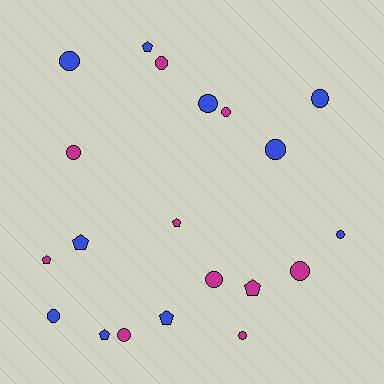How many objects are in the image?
There are 20 objects.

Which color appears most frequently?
Magenta, with 10 objects.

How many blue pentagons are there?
There are 4 blue pentagons.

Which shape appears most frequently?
Circle, with 13 objects.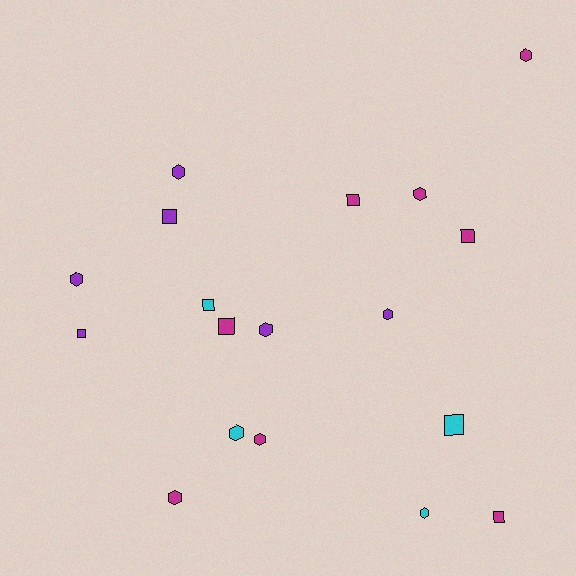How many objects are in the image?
There are 18 objects.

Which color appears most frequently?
Magenta, with 8 objects.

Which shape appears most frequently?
Hexagon, with 10 objects.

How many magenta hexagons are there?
There are 4 magenta hexagons.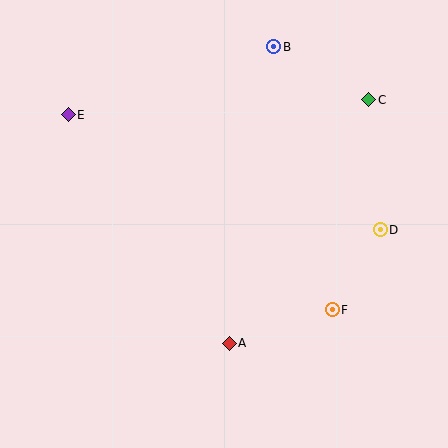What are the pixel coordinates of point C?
Point C is at (369, 100).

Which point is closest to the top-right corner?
Point C is closest to the top-right corner.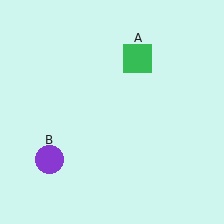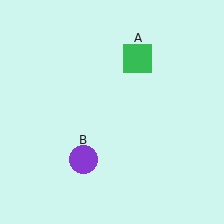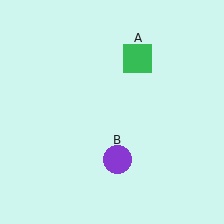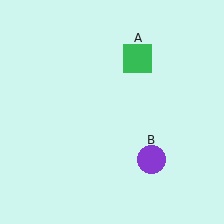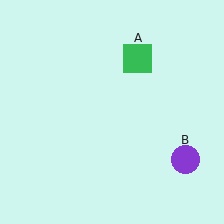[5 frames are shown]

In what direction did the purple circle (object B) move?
The purple circle (object B) moved right.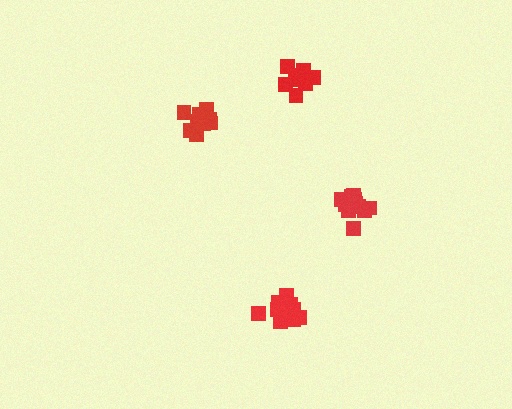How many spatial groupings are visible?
There are 4 spatial groupings.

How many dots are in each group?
Group 1: 12 dots, Group 2: 10 dots, Group 3: 11 dots, Group 4: 10 dots (43 total).